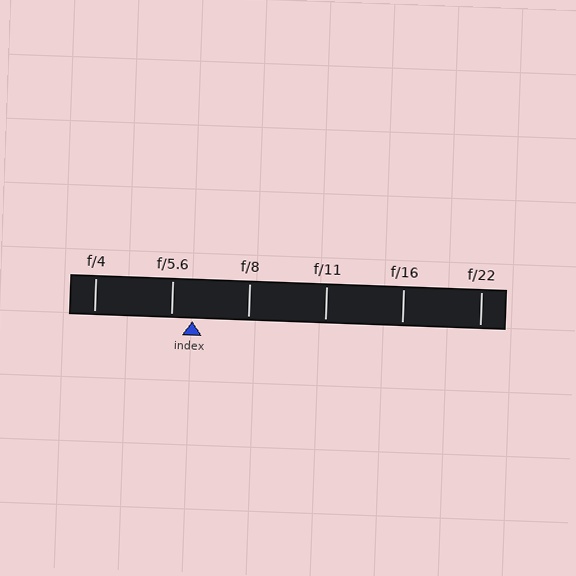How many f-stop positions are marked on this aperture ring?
There are 6 f-stop positions marked.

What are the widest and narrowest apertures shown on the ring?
The widest aperture shown is f/4 and the narrowest is f/22.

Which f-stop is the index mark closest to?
The index mark is closest to f/5.6.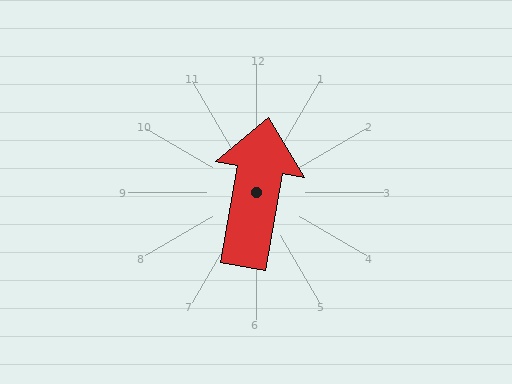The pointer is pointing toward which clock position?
Roughly 12 o'clock.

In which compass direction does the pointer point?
North.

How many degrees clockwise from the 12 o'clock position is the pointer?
Approximately 10 degrees.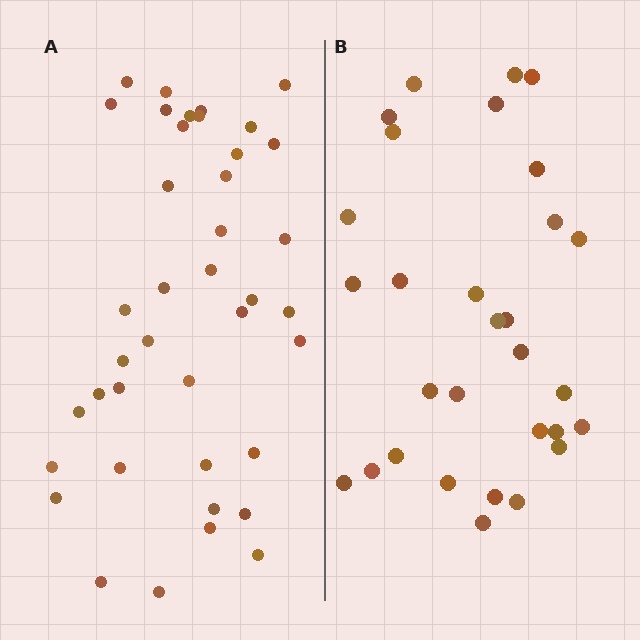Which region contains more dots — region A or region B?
Region A (the left region) has more dots.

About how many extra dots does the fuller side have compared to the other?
Region A has roughly 10 or so more dots than region B.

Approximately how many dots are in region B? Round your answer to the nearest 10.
About 30 dots.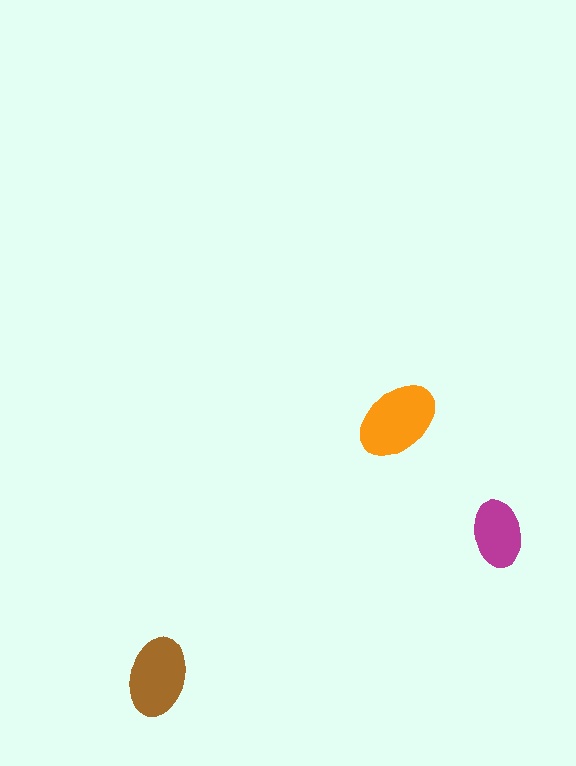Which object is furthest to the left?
The brown ellipse is leftmost.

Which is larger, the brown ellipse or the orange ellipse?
The orange one.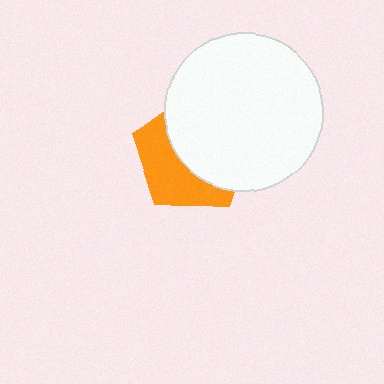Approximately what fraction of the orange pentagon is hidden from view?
Roughly 58% of the orange pentagon is hidden behind the white circle.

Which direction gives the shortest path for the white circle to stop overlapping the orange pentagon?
Moving toward the upper-right gives the shortest separation.